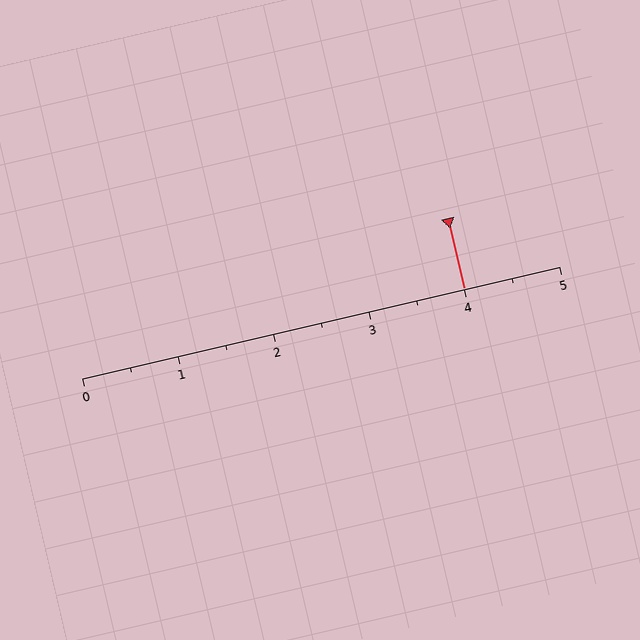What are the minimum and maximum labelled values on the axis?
The axis runs from 0 to 5.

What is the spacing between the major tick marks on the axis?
The major ticks are spaced 1 apart.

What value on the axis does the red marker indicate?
The marker indicates approximately 4.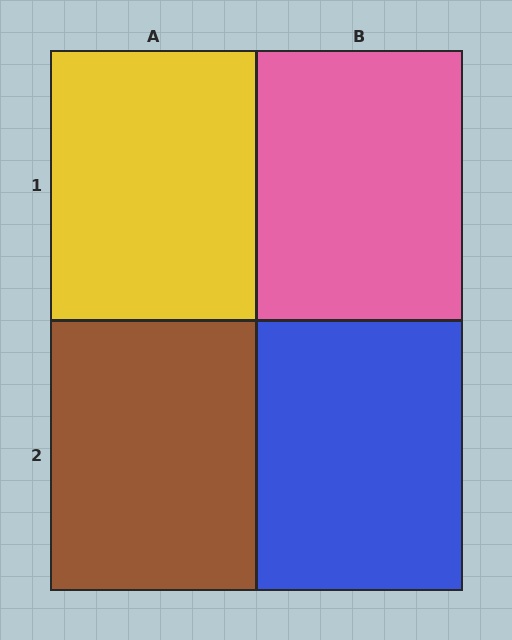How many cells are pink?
1 cell is pink.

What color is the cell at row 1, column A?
Yellow.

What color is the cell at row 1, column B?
Pink.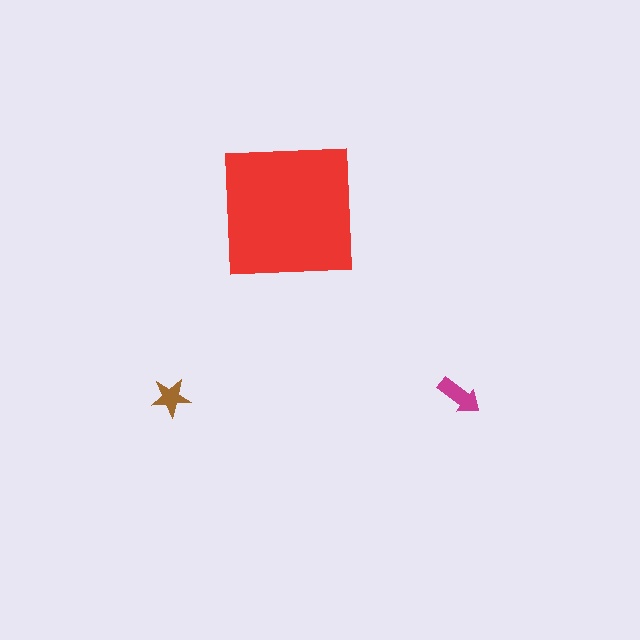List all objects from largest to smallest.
The red square, the magenta arrow, the brown star.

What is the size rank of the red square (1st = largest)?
1st.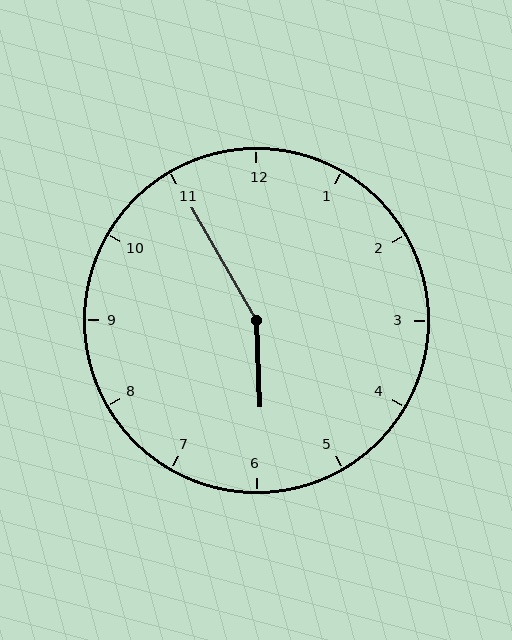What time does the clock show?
5:55.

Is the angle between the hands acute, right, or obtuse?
It is obtuse.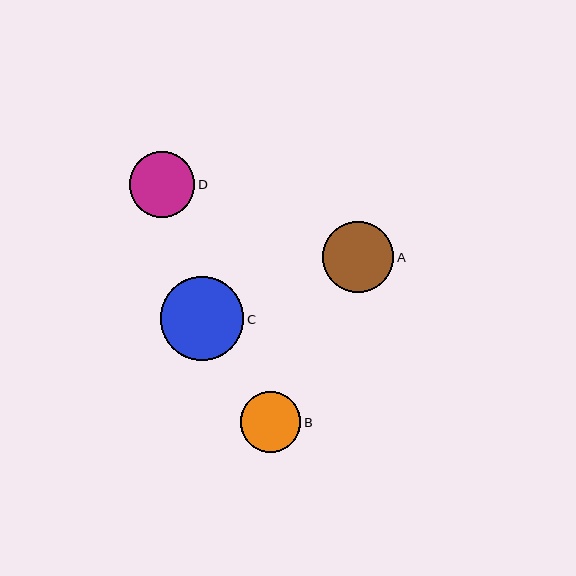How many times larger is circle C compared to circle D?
Circle C is approximately 1.3 times the size of circle D.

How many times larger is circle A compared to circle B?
Circle A is approximately 1.2 times the size of circle B.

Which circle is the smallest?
Circle B is the smallest with a size of approximately 61 pixels.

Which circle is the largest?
Circle C is the largest with a size of approximately 83 pixels.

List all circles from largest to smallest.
From largest to smallest: C, A, D, B.